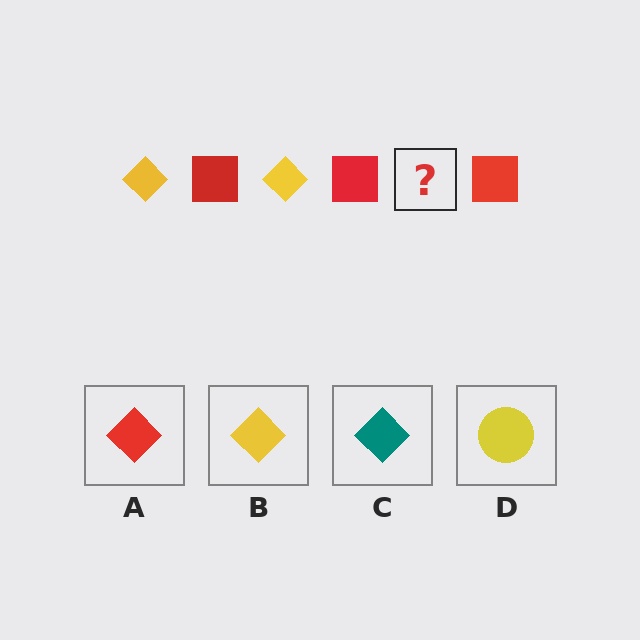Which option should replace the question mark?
Option B.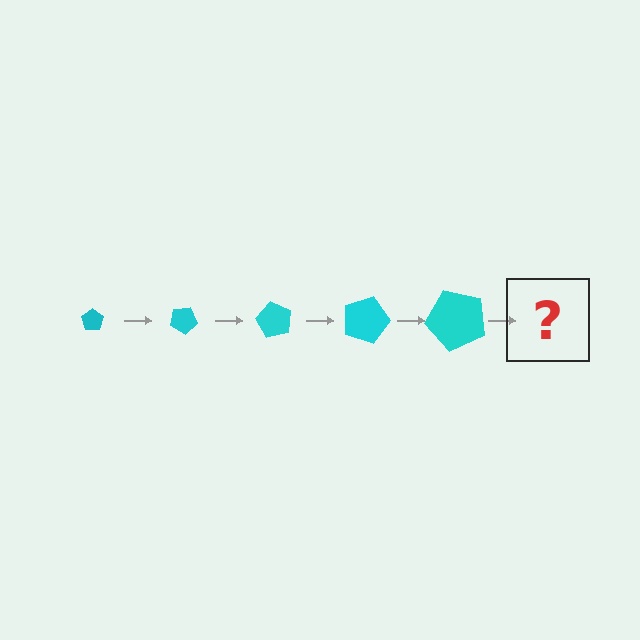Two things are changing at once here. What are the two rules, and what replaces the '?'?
The two rules are that the pentagon grows larger each step and it rotates 30 degrees each step. The '?' should be a pentagon, larger than the previous one and rotated 150 degrees from the start.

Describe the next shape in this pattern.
It should be a pentagon, larger than the previous one and rotated 150 degrees from the start.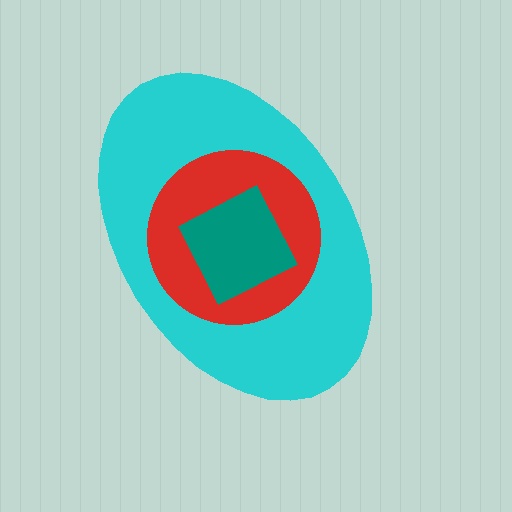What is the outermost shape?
The cyan ellipse.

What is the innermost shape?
The teal square.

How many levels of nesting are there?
3.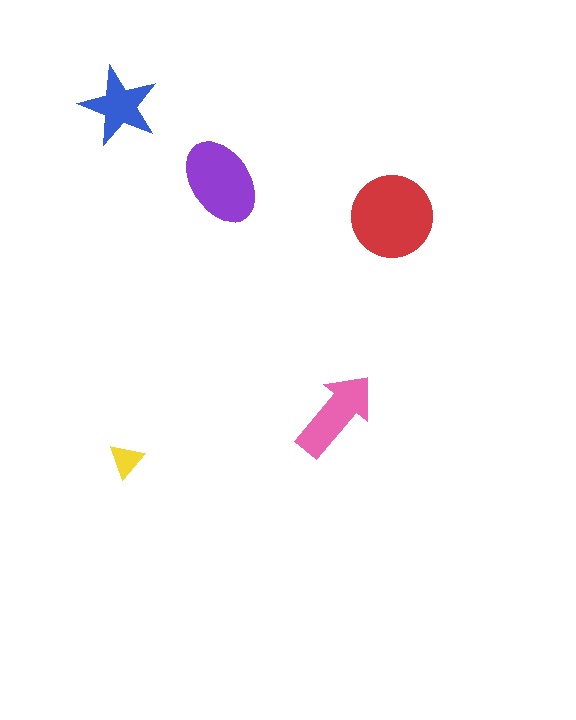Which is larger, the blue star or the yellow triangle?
The blue star.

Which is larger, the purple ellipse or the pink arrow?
The purple ellipse.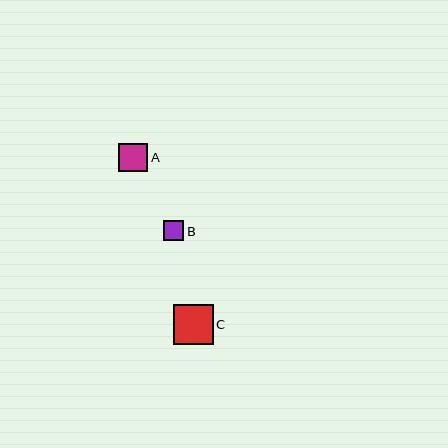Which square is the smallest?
Square B is the smallest with a size of approximately 21 pixels.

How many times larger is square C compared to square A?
Square C is approximately 1.4 times the size of square A.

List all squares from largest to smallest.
From largest to smallest: C, A, B.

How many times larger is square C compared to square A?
Square C is approximately 1.4 times the size of square A.